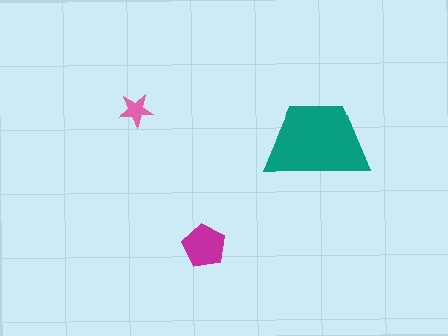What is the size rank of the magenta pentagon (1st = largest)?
2nd.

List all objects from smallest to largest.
The pink star, the magenta pentagon, the teal trapezoid.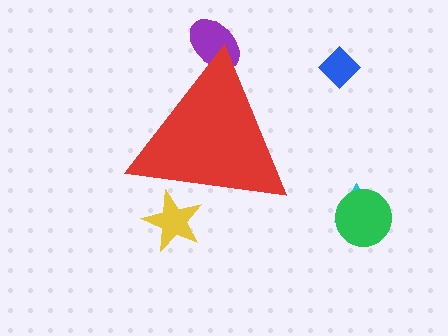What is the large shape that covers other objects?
A red triangle.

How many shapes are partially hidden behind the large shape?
2 shapes are partially hidden.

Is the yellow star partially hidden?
Yes, the yellow star is partially hidden behind the red triangle.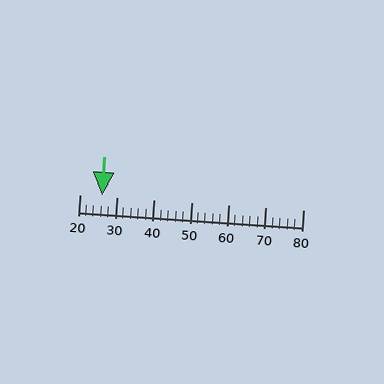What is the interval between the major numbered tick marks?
The major tick marks are spaced 10 units apart.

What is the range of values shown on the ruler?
The ruler shows values from 20 to 80.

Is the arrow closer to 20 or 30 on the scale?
The arrow is closer to 30.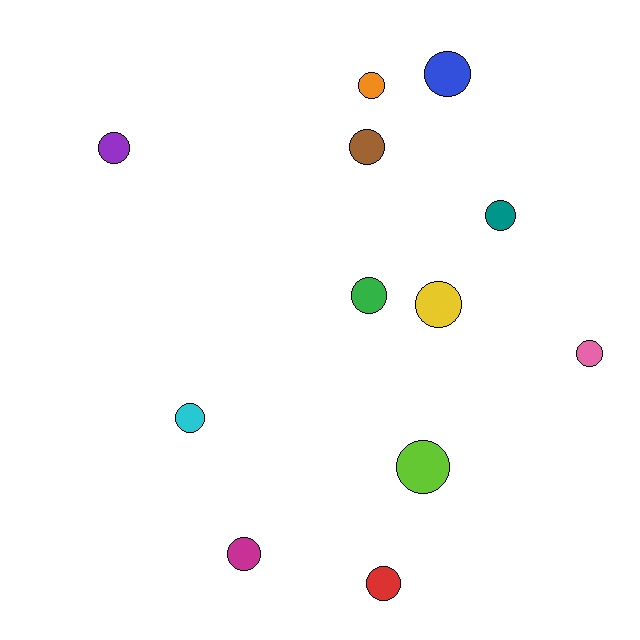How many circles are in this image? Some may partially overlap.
There are 12 circles.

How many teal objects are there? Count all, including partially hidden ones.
There is 1 teal object.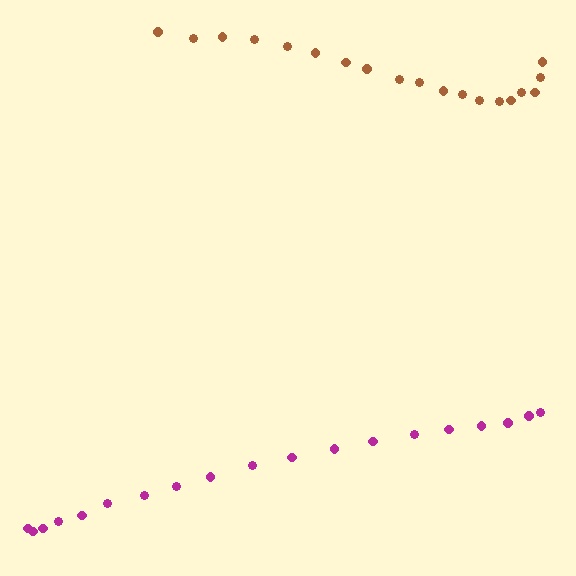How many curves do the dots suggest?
There are 2 distinct paths.